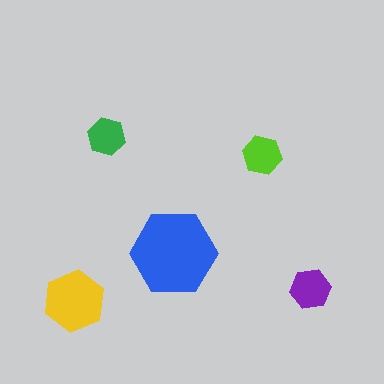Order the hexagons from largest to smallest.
the blue one, the yellow one, the purple one, the lime one, the green one.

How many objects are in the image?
There are 5 objects in the image.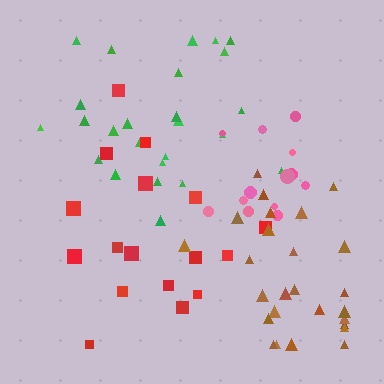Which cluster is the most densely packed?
Pink.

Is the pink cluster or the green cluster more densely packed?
Pink.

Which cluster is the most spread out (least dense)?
Red.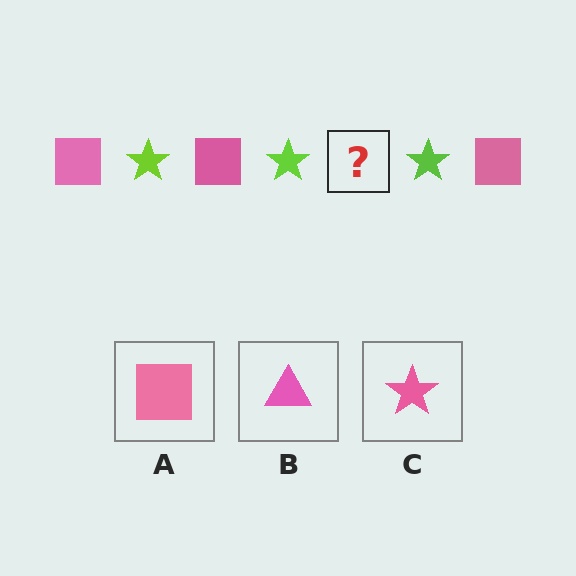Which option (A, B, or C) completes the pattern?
A.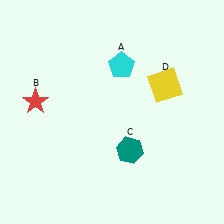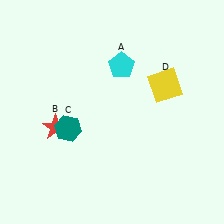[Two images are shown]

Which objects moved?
The objects that moved are: the red star (B), the teal hexagon (C).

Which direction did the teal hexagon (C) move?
The teal hexagon (C) moved left.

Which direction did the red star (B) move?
The red star (B) moved down.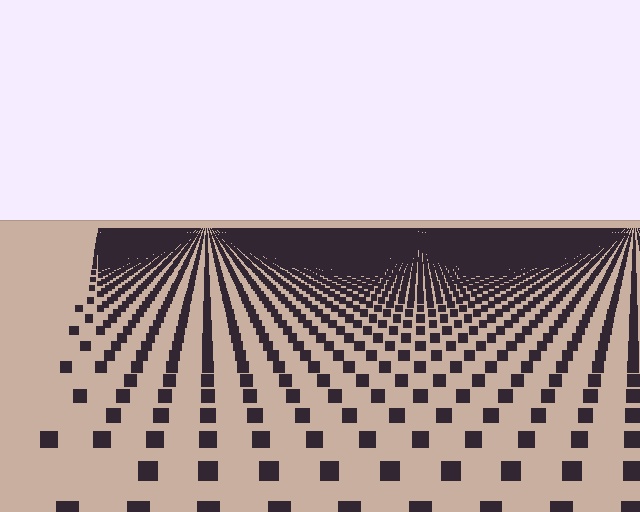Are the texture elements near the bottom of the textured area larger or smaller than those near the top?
Larger. Near the bottom, elements are closer to the viewer and appear at a bigger on-screen size.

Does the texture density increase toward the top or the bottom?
Density increases toward the top.